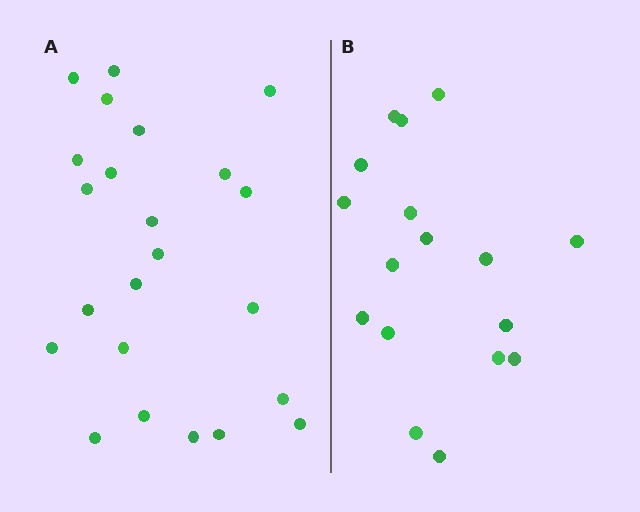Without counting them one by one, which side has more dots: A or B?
Region A (the left region) has more dots.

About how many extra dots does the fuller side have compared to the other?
Region A has about 6 more dots than region B.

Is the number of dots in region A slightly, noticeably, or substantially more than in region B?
Region A has noticeably more, but not dramatically so. The ratio is roughly 1.4 to 1.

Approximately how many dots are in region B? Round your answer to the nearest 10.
About 20 dots. (The exact count is 17, which rounds to 20.)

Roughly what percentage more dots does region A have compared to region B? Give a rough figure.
About 35% more.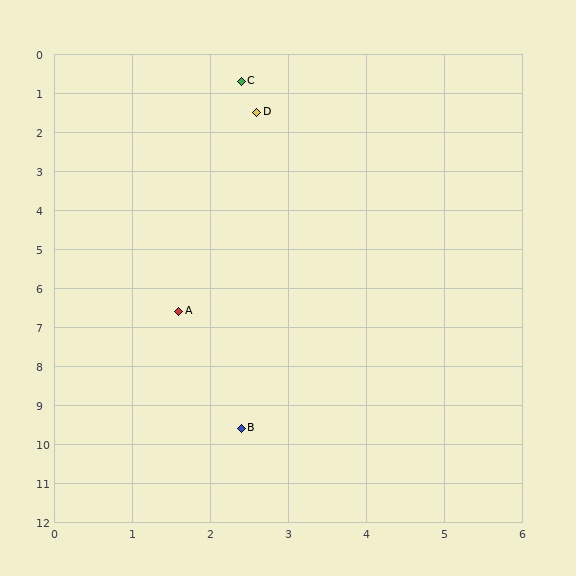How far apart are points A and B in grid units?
Points A and B are about 3.1 grid units apart.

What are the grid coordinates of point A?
Point A is at approximately (1.6, 6.6).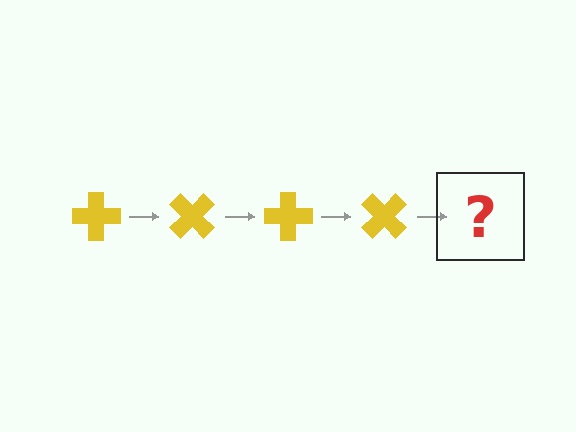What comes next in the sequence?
The next element should be a yellow cross rotated 180 degrees.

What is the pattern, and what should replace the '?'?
The pattern is that the cross rotates 45 degrees each step. The '?' should be a yellow cross rotated 180 degrees.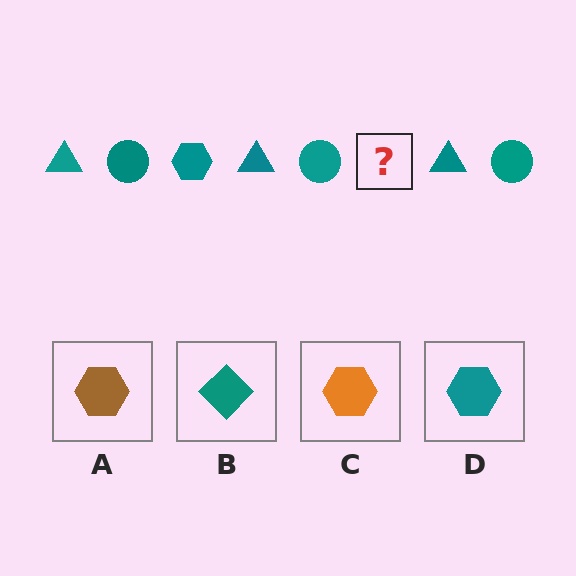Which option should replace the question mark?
Option D.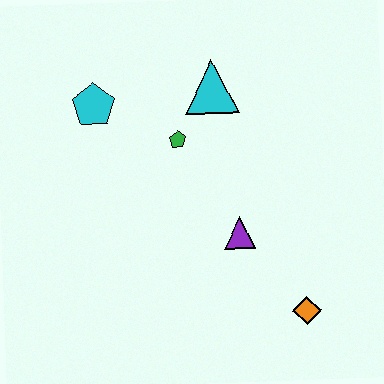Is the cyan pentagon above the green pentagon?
Yes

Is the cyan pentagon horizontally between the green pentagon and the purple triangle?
No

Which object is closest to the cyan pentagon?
The green pentagon is closest to the cyan pentagon.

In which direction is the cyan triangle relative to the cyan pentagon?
The cyan triangle is to the right of the cyan pentagon.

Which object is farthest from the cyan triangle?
The orange diamond is farthest from the cyan triangle.